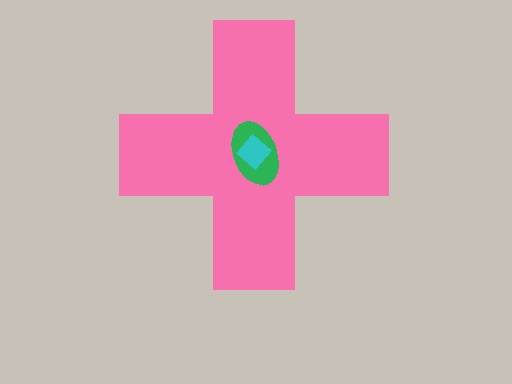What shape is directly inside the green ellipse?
The cyan diamond.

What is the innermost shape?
The cyan diamond.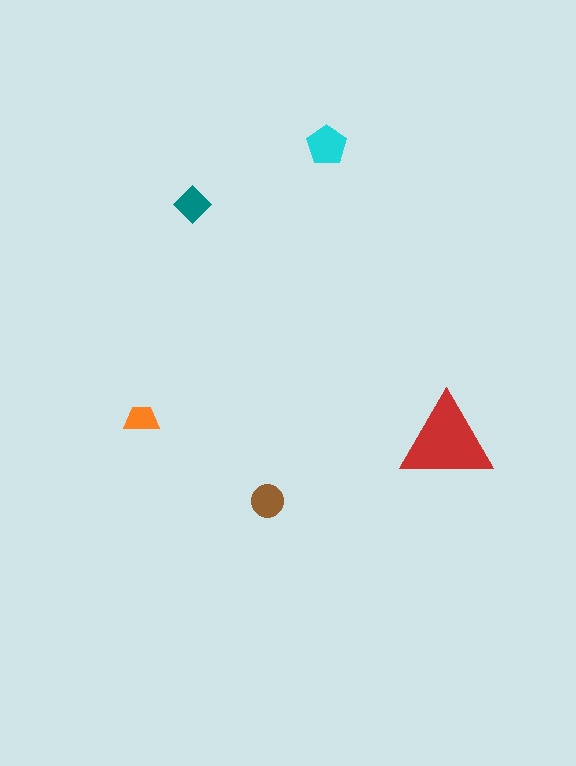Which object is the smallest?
The orange trapezoid.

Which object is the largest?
The red triangle.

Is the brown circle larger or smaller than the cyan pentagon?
Smaller.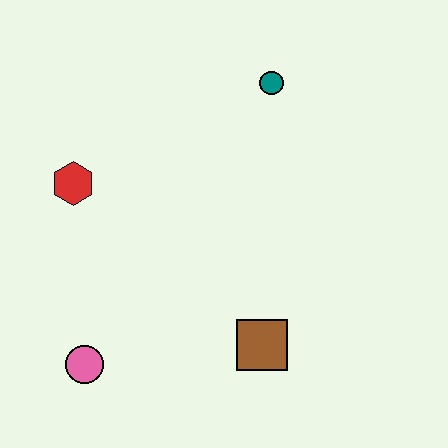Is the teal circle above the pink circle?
Yes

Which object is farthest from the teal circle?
The pink circle is farthest from the teal circle.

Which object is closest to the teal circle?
The red hexagon is closest to the teal circle.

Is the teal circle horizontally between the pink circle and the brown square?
No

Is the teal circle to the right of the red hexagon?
Yes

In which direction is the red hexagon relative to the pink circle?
The red hexagon is above the pink circle.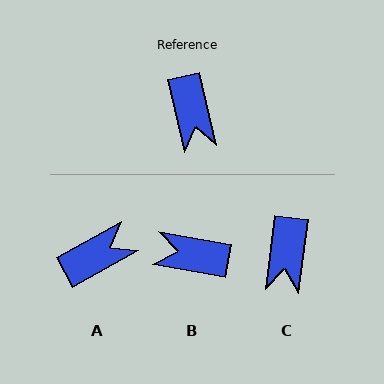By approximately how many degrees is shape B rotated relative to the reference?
Approximately 113 degrees clockwise.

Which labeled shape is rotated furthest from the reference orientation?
B, about 113 degrees away.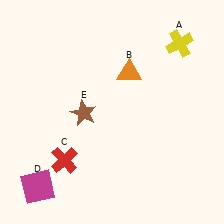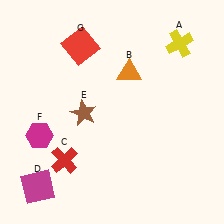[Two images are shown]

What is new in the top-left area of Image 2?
A red square (G) was added in the top-left area of Image 2.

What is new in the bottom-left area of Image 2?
A magenta hexagon (F) was added in the bottom-left area of Image 2.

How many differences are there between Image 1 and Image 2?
There are 2 differences between the two images.